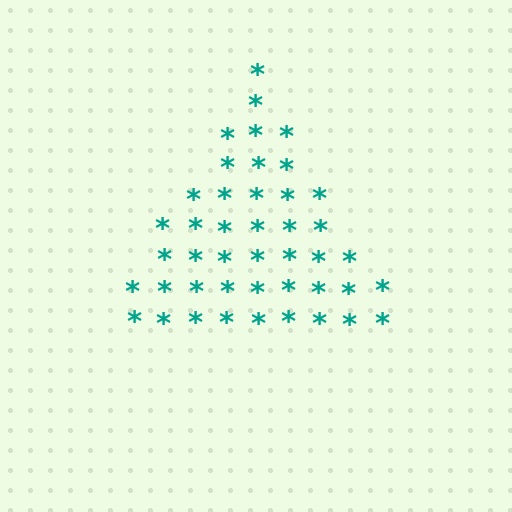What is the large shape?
The large shape is a triangle.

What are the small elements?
The small elements are asterisks.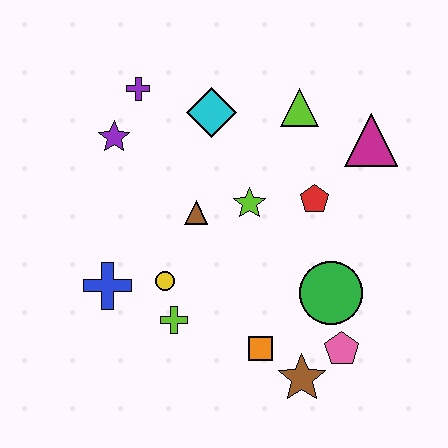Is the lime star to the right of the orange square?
No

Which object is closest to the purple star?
The purple cross is closest to the purple star.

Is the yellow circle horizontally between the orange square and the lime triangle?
No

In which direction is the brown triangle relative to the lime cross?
The brown triangle is above the lime cross.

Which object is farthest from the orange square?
The purple cross is farthest from the orange square.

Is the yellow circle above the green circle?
Yes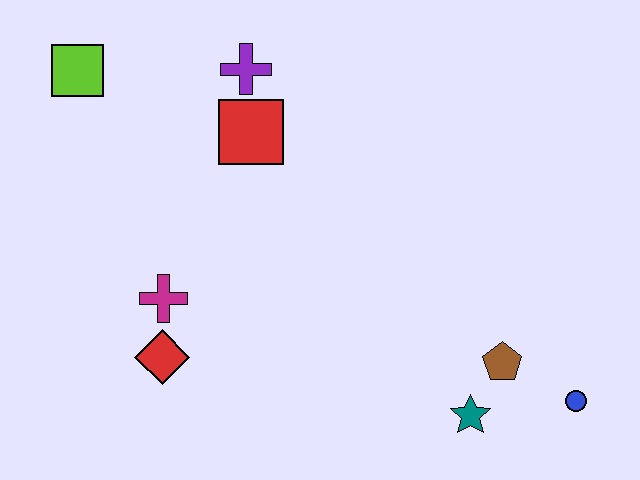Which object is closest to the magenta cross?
The red diamond is closest to the magenta cross.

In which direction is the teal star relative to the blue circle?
The teal star is to the left of the blue circle.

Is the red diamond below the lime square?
Yes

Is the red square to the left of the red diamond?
No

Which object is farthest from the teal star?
The lime square is farthest from the teal star.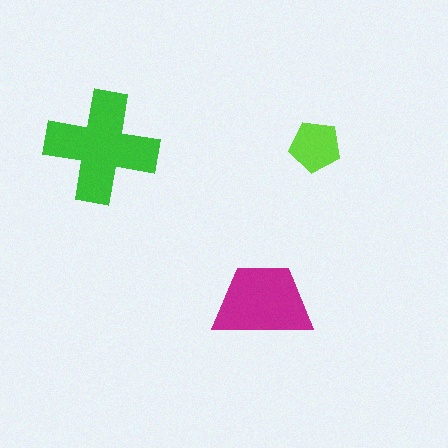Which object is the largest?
The green cross.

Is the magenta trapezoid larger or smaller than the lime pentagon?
Larger.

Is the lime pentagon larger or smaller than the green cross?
Smaller.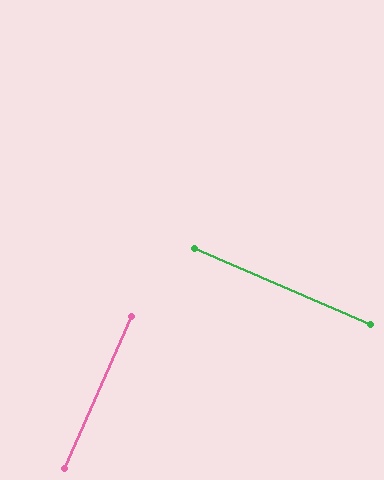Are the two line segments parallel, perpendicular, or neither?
Perpendicular — they meet at approximately 90°.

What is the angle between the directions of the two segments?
Approximately 90 degrees.